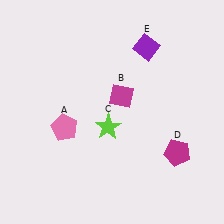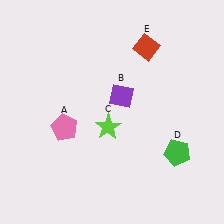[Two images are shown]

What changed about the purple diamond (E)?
In Image 1, E is purple. In Image 2, it changed to red.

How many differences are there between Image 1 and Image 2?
There are 3 differences between the two images.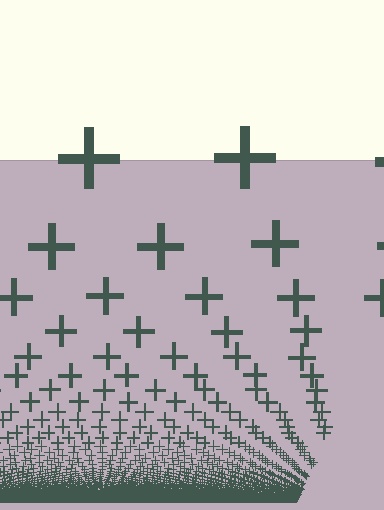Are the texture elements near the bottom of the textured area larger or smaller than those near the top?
Smaller. The gradient is inverted — elements near the bottom are smaller and denser.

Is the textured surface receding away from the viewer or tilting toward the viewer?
The surface appears to tilt toward the viewer. Texture elements get larger and sparser toward the top.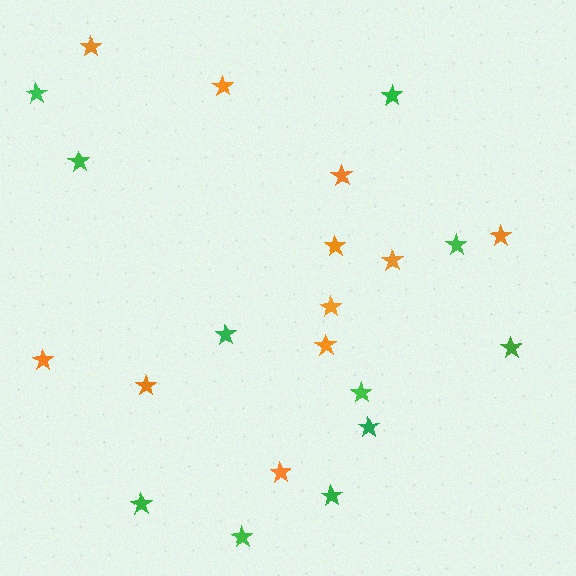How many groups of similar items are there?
There are 2 groups: one group of green stars (11) and one group of orange stars (11).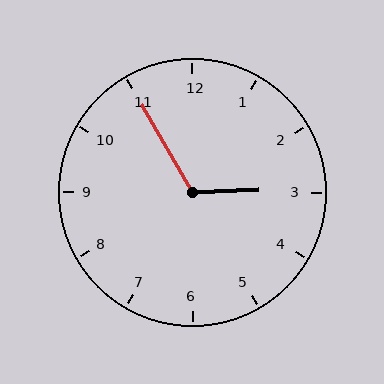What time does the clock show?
2:55.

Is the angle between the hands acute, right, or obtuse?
It is obtuse.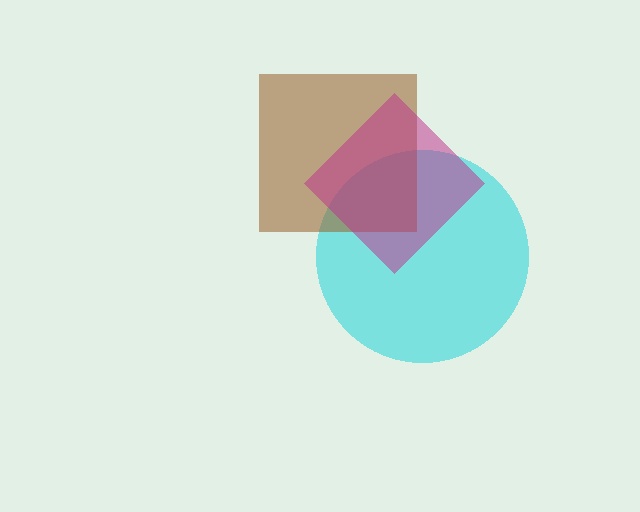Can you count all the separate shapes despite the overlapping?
Yes, there are 3 separate shapes.